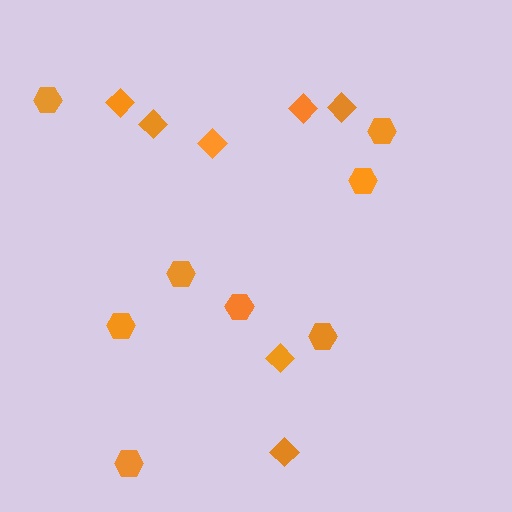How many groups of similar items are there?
There are 2 groups: one group of hexagons (8) and one group of diamonds (7).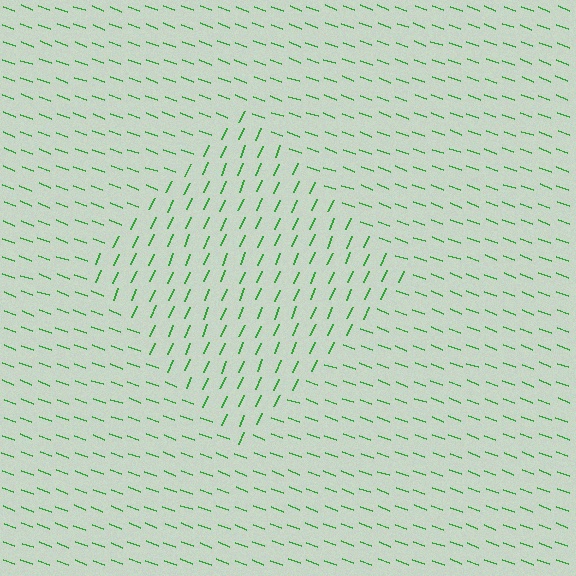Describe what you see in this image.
The image is filled with small green line segments. A diamond region in the image has lines oriented differently from the surrounding lines, creating a visible texture boundary.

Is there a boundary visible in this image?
Yes, there is a texture boundary formed by a change in line orientation.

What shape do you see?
I see a diamond.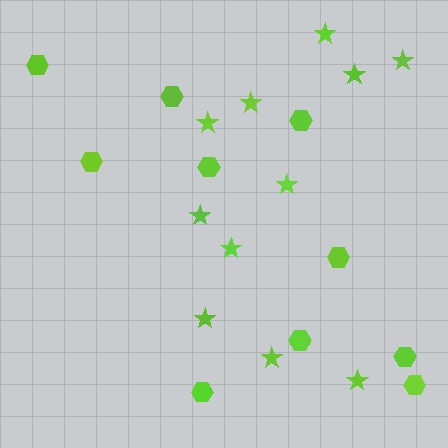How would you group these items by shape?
There are 2 groups: one group of hexagons (10) and one group of stars (11).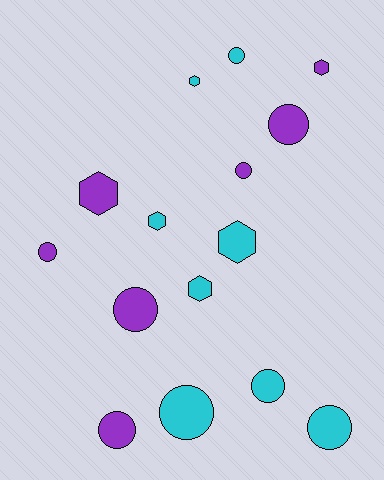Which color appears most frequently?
Cyan, with 8 objects.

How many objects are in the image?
There are 15 objects.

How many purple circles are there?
There are 5 purple circles.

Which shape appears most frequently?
Circle, with 9 objects.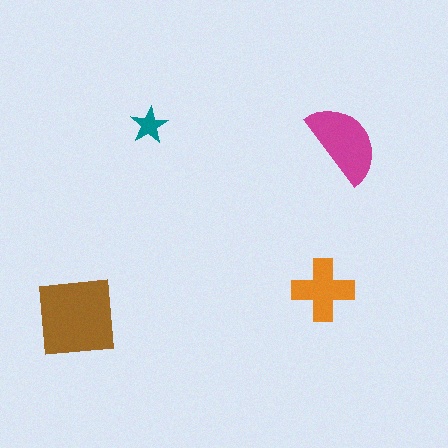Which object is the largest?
The brown square.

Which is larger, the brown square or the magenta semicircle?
The brown square.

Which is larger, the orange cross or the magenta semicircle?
The magenta semicircle.